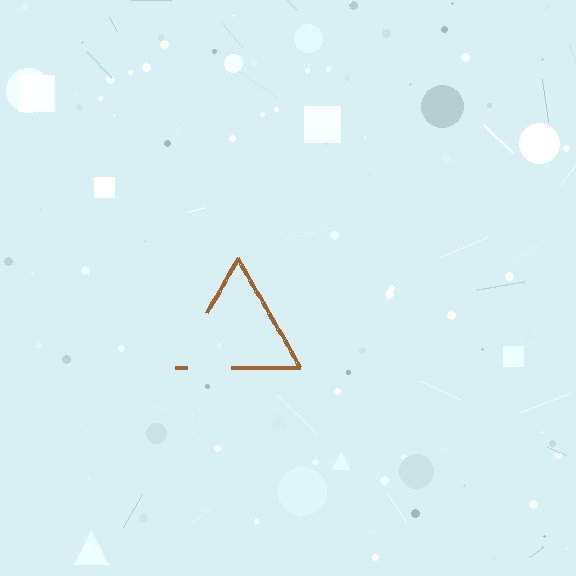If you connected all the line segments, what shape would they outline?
They would outline a triangle.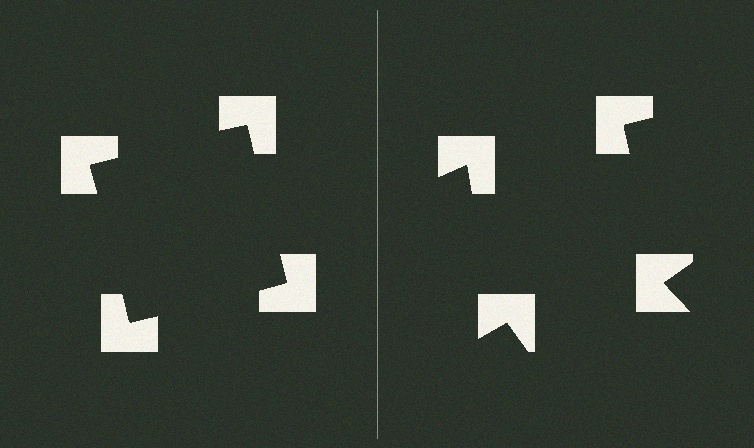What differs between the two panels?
The notched squares are positioned identically on both sides; only the wedge orientations differ. On the left they align to a square; on the right they are misaligned.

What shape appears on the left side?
An illusory square.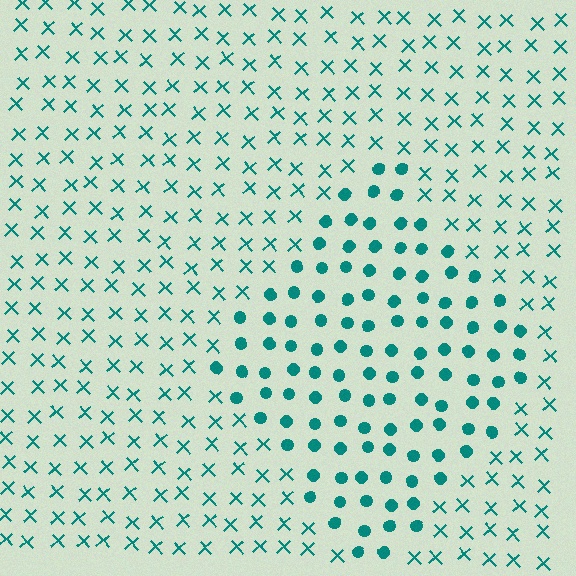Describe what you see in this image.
The image is filled with small teal elements arranged in a uniform grid. A diamond-shaped region contains circles, while the surrounding area contains X marks. The boundary is defined purely by the change in element shape.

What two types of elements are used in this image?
The image uses circles inside the diamond region and X marks outside it.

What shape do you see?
I see a diamond.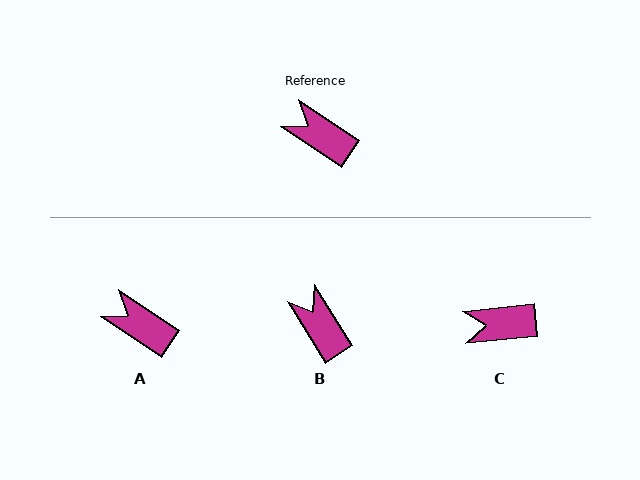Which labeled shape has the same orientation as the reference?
A.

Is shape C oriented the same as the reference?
No, it is off by about 40 degrees.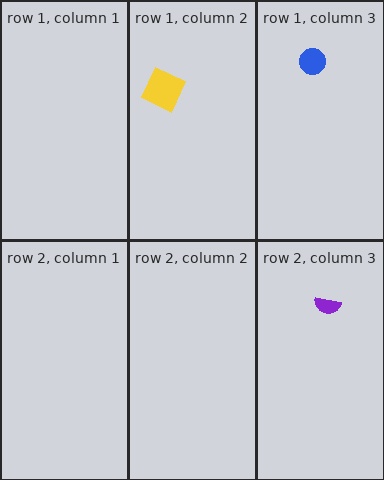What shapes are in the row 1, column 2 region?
The yellow square.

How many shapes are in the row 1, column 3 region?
1.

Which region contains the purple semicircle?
The row 2, column 3 region.